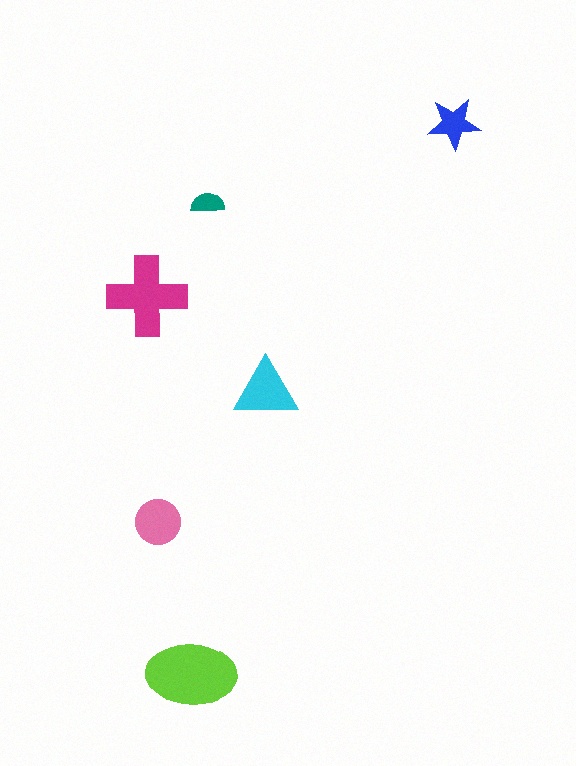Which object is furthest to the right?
The blue star is rightmost.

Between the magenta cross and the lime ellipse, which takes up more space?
The lime ellipse.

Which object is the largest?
The lime ellipse.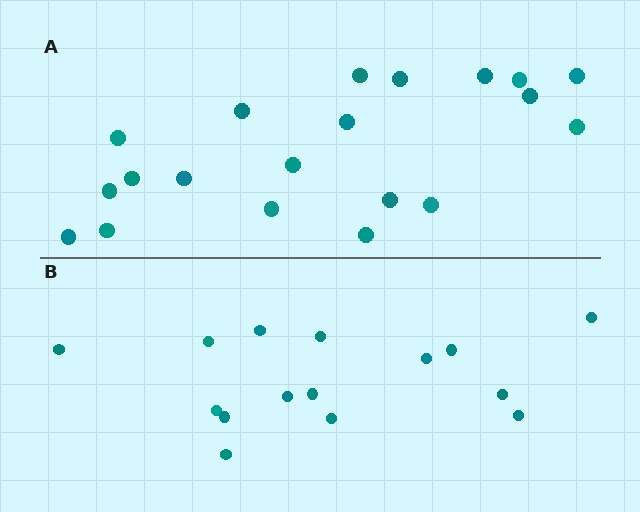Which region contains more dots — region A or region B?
Region A (the top region) has more dots.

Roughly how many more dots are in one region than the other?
Region A has about 5 more dots than region B.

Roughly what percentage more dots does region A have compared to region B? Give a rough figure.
About 35% more.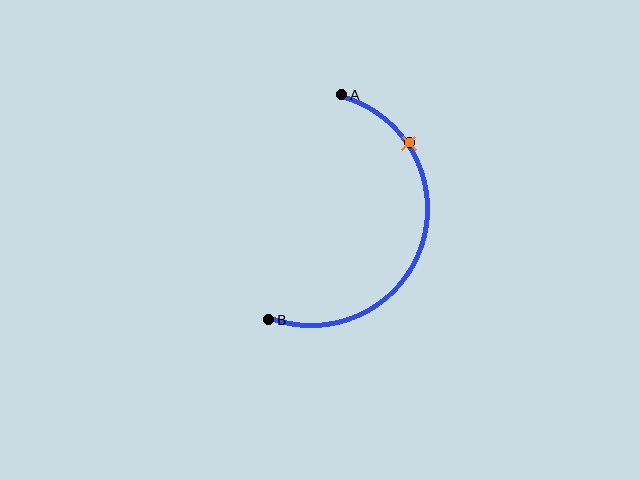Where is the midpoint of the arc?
The arc midpoint is the point on the curve farthest from the straight line joining A and B. It sits to the right of that line.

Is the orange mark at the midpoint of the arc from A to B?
No. The orange mark lies on the arc but is closer to endpoint A. The arc midpoint would be at the point on the curve equidistant along the arc from both A and B.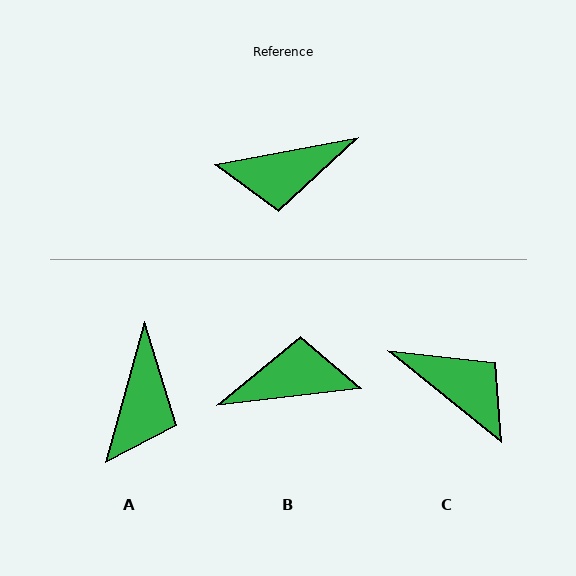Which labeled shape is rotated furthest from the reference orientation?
B, about 176 degrees away.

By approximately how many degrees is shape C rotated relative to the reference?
Approximately 131 degrees counter-clockwise.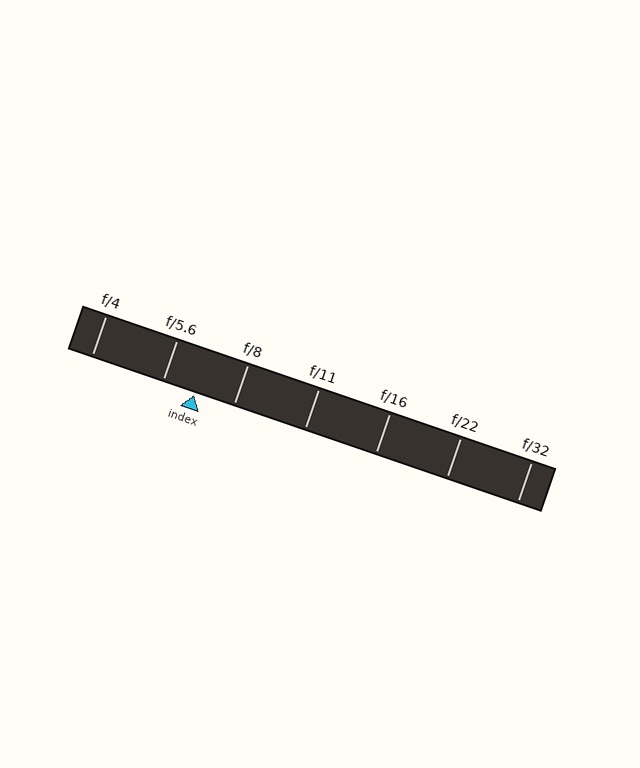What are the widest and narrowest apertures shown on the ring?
The widest aperture shown is f/4 and the narrowest is f/32.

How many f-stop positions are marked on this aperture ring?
There are 7 f-stop positions marked.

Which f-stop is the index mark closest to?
The index mark is closest to f/5.6.